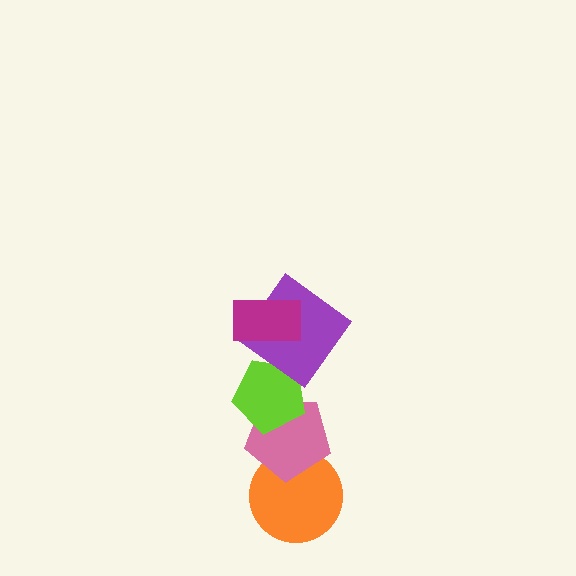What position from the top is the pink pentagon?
The pink pentagon is 4th from the top.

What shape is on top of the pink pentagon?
The lime pentagon is on top of the pink pentagon.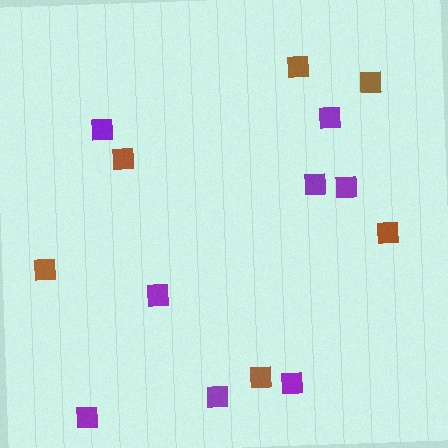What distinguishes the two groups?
There are 2 groups: one group of brown squares (6) and one group of purple squares (8).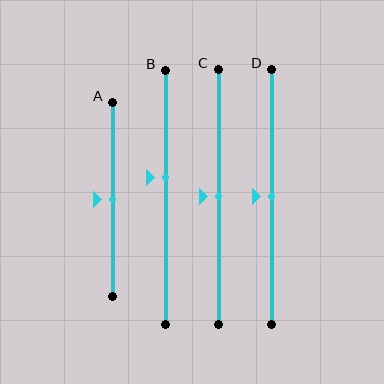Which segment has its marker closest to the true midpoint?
Segment A has its marker closest to the true midpoint.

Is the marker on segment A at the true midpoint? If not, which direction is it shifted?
Yes, the marker on segment A is at the true midpoint.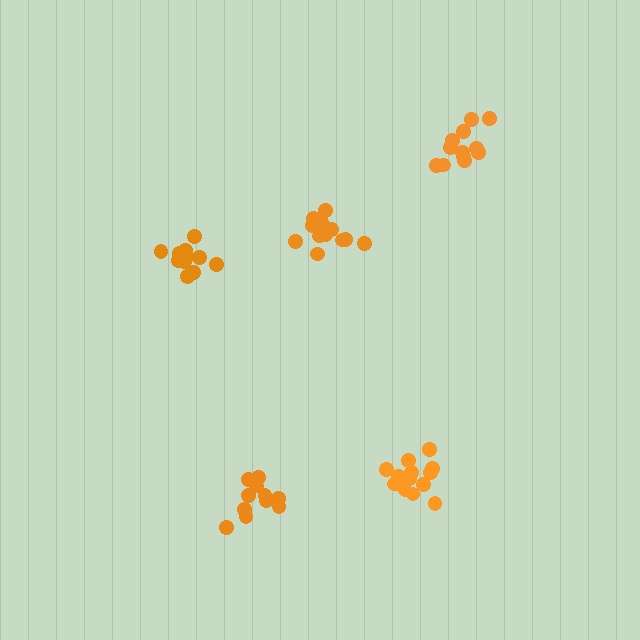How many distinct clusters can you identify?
There are 5 distinct clusters.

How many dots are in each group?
Group 1: 11 dots, Group 2: 12 dots, Group 3: 12 dots, Group 4: 14 dots, Group 5: 11 dots (60 total).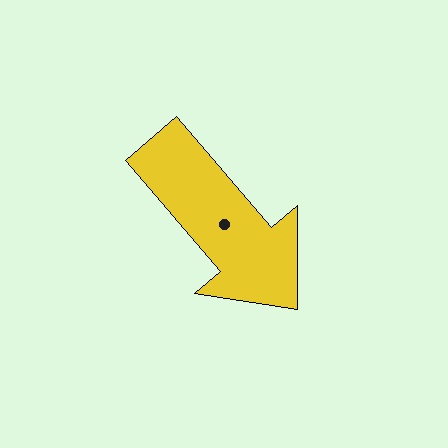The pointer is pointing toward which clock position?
Roughly 5 o'clock.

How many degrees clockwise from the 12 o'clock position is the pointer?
Approximately 139 degrees.